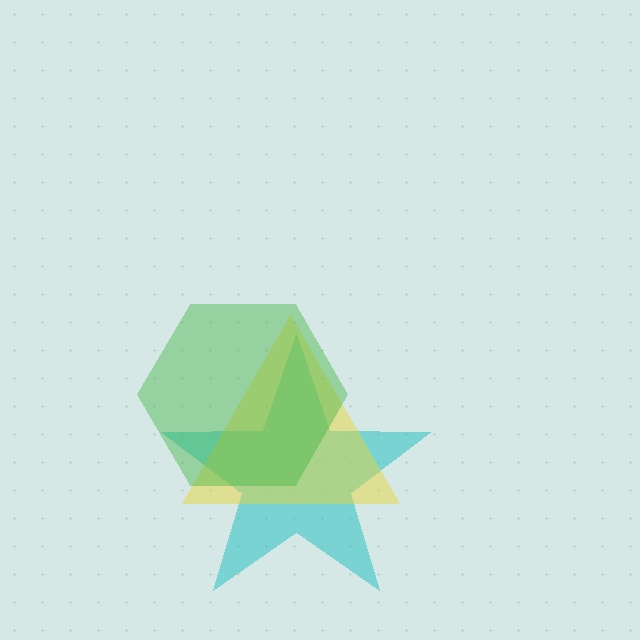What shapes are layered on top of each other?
The layered shapes are: a cyan star, a yellow triangle, a green hexagon.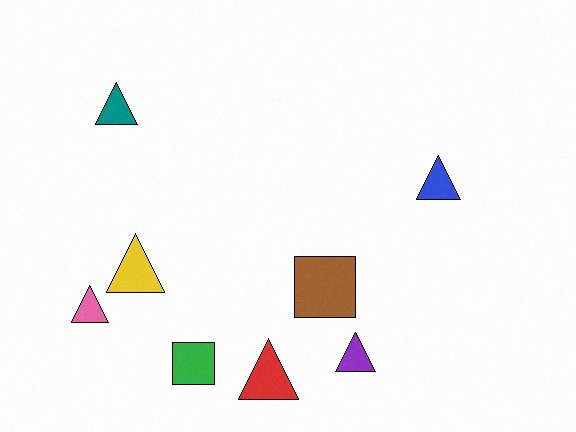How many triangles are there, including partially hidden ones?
There are 6 triangles.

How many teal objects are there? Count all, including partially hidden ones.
There is 1 teal object.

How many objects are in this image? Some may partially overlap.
There are 8 objects.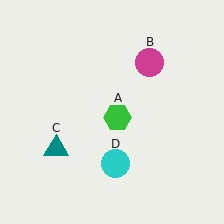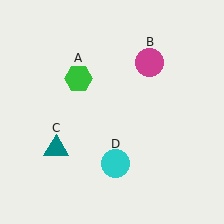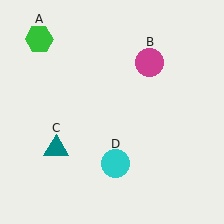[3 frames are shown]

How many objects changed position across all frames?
1 object changed position: green hexagon (object A).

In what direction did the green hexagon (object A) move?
The green hexagon (object A) moved up and to the left.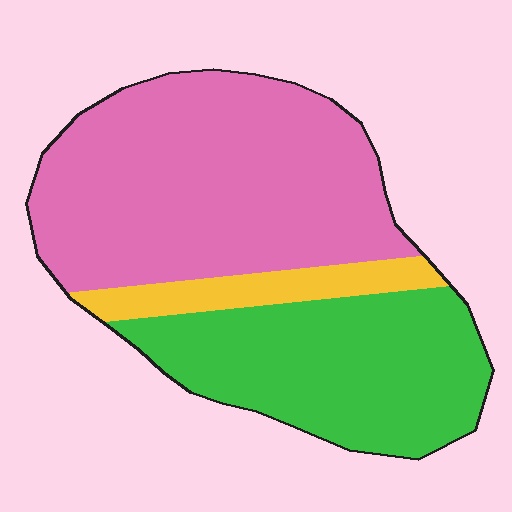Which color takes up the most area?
Pink, at roughly 55%.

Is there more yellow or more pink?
Pink.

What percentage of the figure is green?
Green covers 36% of the figure.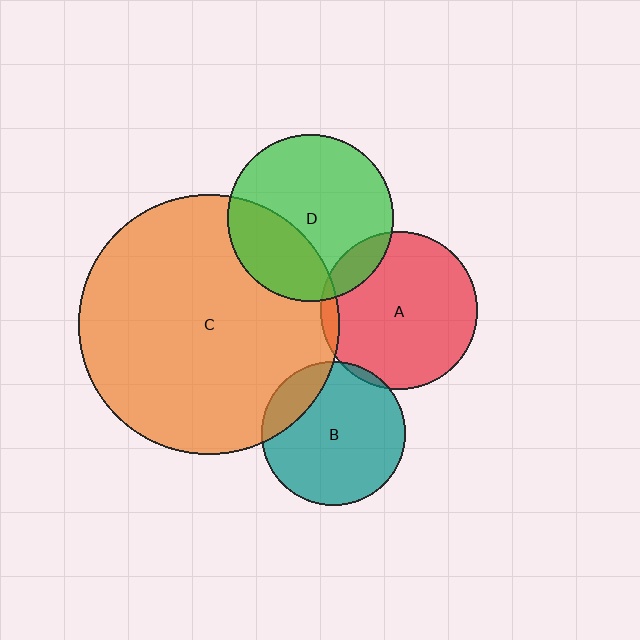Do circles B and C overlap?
Yes.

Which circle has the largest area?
Circle C (orange).